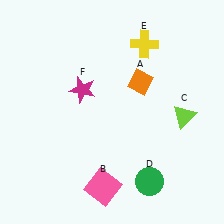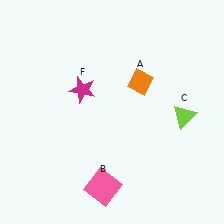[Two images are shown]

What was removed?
The yellow cross (E), the green circle (D) were removed in Image 2.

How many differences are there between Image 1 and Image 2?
There are 2 differences between the two images.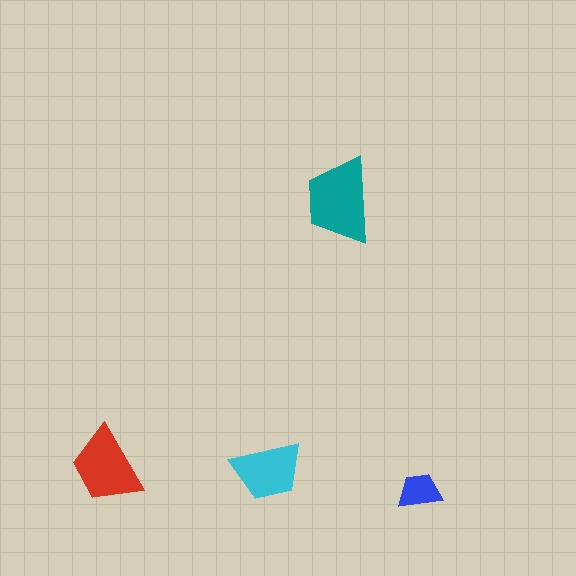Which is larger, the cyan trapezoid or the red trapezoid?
The red one.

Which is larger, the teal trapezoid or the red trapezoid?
The teal one.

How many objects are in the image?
There are 4 objects in the image.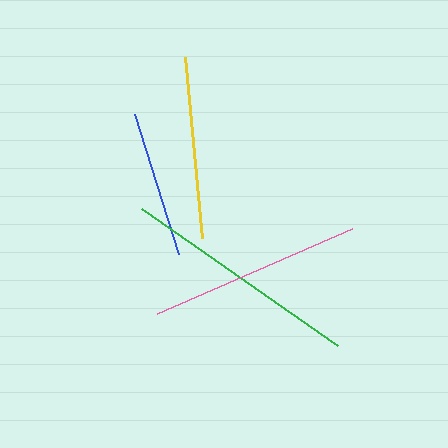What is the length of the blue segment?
The blue segment is approximately 147 pixels long.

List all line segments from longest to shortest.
From longest to shortest: green, pink, yellow, blue.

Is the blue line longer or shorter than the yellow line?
The yellow line is longer than the blue line.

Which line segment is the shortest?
The blue line is the shortest at approximately 147 pixels.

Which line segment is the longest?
The green line is the longest at approximately 239 pixels.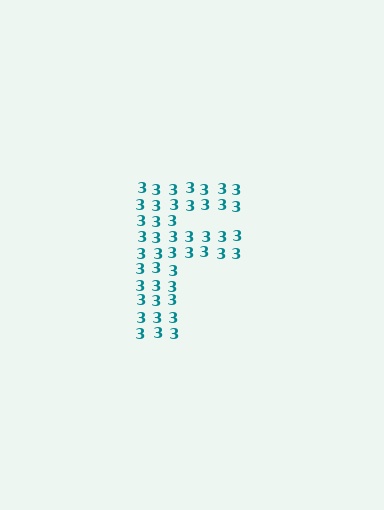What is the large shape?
The large shape is the letter F.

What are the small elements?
The small elements are digit 3's.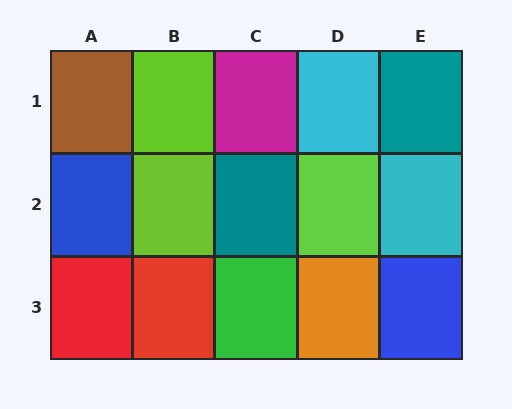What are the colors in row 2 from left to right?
Blue, lime, teal, lime, cyan.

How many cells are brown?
1 cell is brown.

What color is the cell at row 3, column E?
Blue.